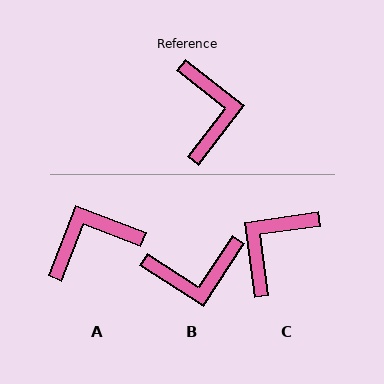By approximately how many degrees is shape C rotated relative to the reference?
Approximately 136 degrees counter-clockwise.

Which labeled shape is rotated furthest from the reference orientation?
C, about 136 degrees away.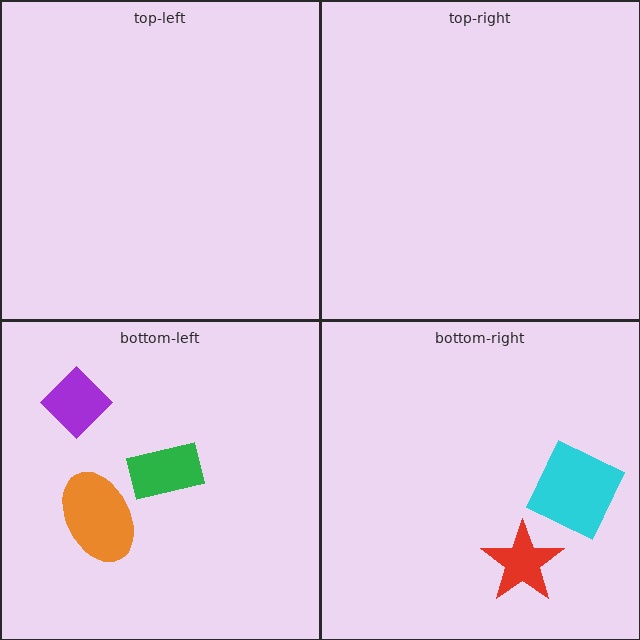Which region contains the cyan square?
The bottom-right region.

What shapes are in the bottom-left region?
The purple diamond, the orange ellipse, the green rectangle.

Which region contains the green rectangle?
The bottom-left region.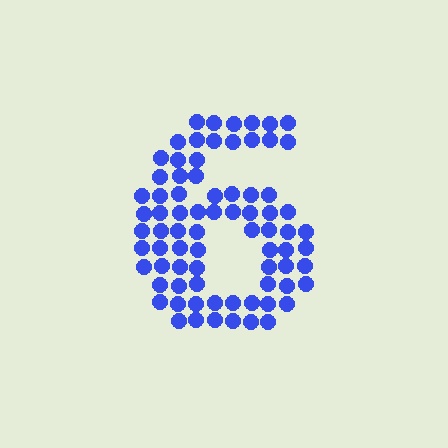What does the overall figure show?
The overall figure shows the digit 6.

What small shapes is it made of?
It is made of small circles.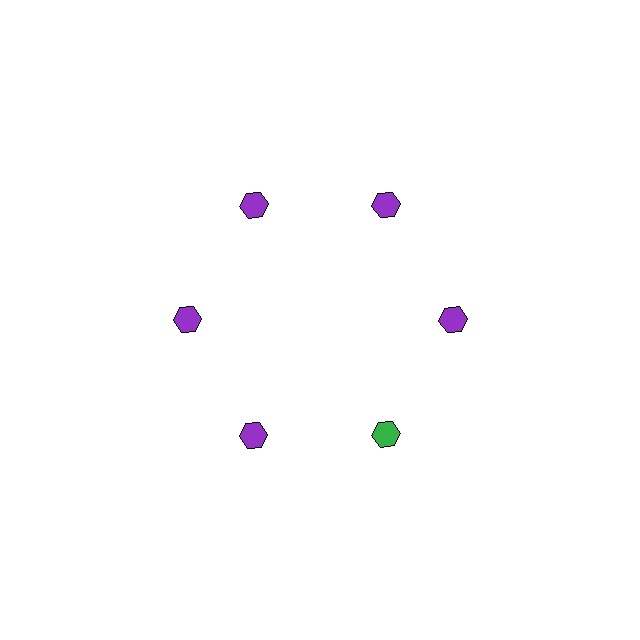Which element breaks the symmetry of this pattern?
The green hexagon at roughly the 5 o'clock position breaks the symmetry. All other shapes are purple hexagons.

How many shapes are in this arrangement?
There are 6 shapes arranged in a ring pattern.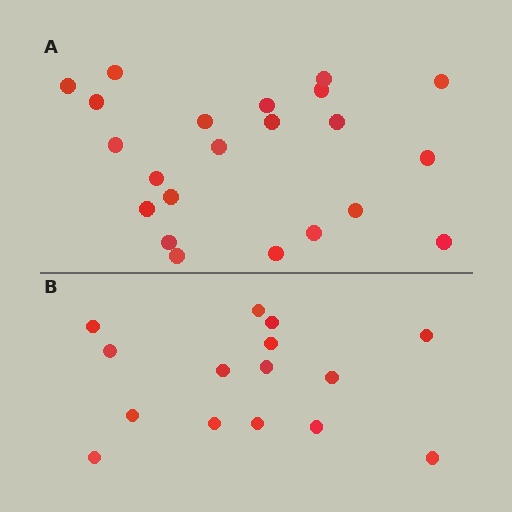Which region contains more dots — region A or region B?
Region A (the top region) has more dots.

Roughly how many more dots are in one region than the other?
Region A has roughly 8 or so more dots than region B.